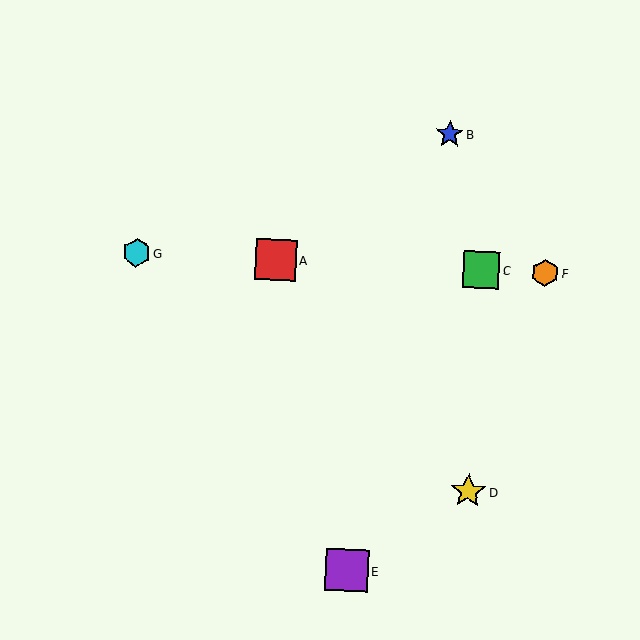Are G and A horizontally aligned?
Yes, both are at y≈253.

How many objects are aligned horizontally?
4 objects (A, C, F, G) are aligned horizontally.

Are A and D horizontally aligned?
No, A is at y≈260 and D is at y≈491.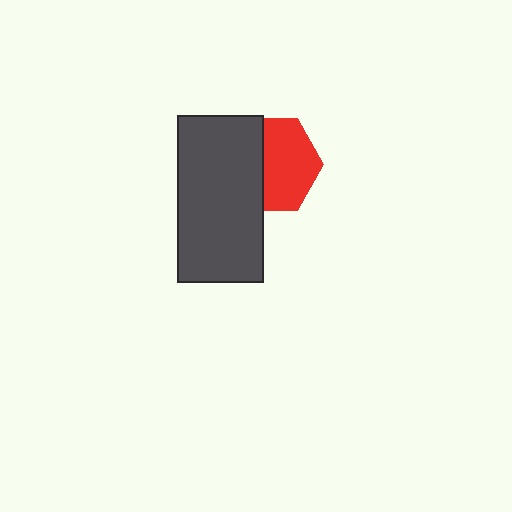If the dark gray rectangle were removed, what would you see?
You would see the complete red hexagon.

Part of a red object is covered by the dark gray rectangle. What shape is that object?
It is a hexagon.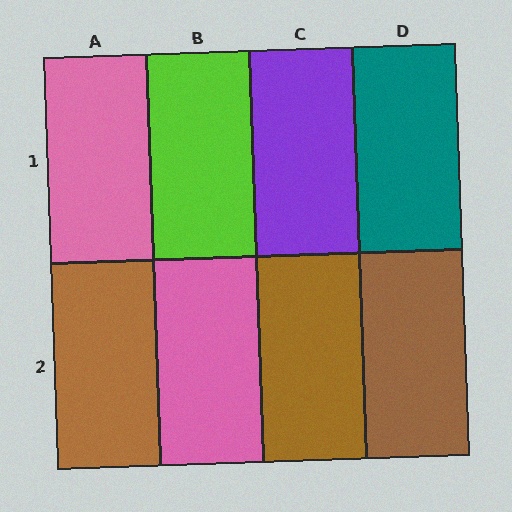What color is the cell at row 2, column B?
Pink.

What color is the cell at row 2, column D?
Brown.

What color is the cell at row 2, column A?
Brown.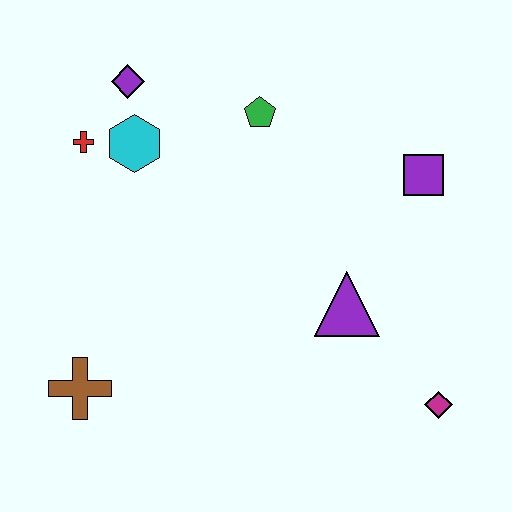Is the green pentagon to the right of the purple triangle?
No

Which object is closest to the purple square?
The purple triangle is closest to the purple square.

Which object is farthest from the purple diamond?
The magenta diamond is farthest from the purple diamond.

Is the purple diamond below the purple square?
No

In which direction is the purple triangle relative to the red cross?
The purple triangle is to the right of the red cross.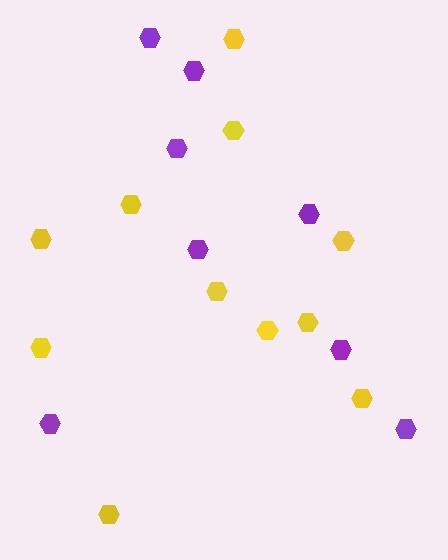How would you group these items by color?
There are 2 groups: one group of yellow hexagons (11) and one group of purple hexagons (8).